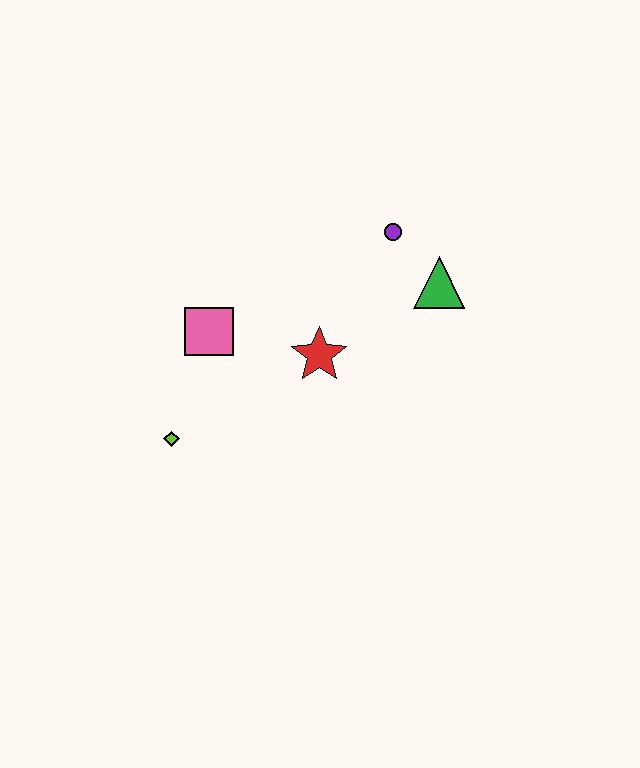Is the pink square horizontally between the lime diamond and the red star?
Yes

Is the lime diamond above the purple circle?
No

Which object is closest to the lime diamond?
The pink square is closest to the lime diamond.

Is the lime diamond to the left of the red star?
Yes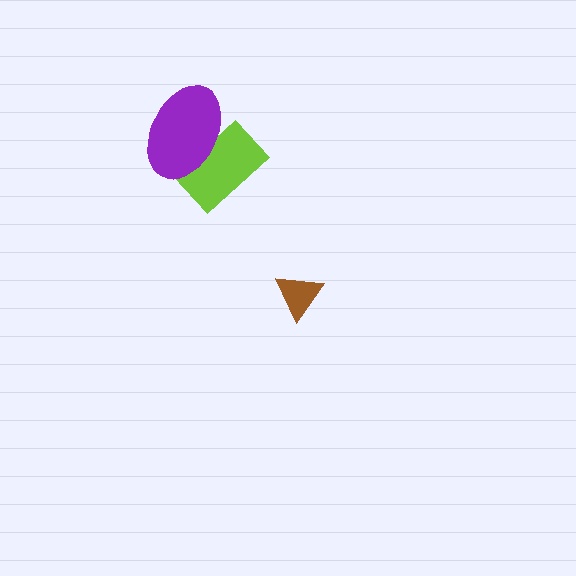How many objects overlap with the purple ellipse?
1 object overlaps with the purple ellipse.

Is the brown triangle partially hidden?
No, no other shape covers it.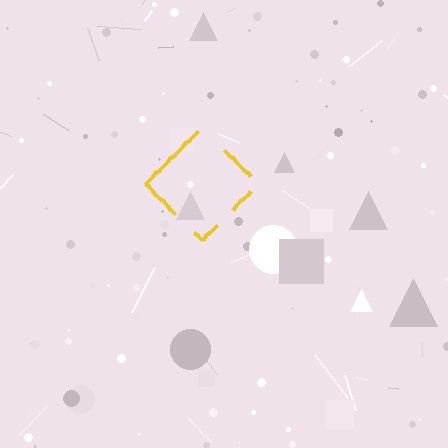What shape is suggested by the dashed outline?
The dashed outline suggests a diamond.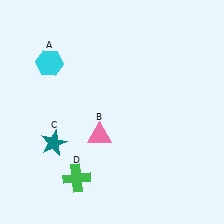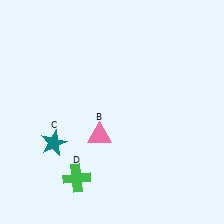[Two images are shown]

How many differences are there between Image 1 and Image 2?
There is 1 difference between the two images.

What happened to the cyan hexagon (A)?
The cyan hexagon (A) was removed in Image 2. It was in the top-left area of Image 1.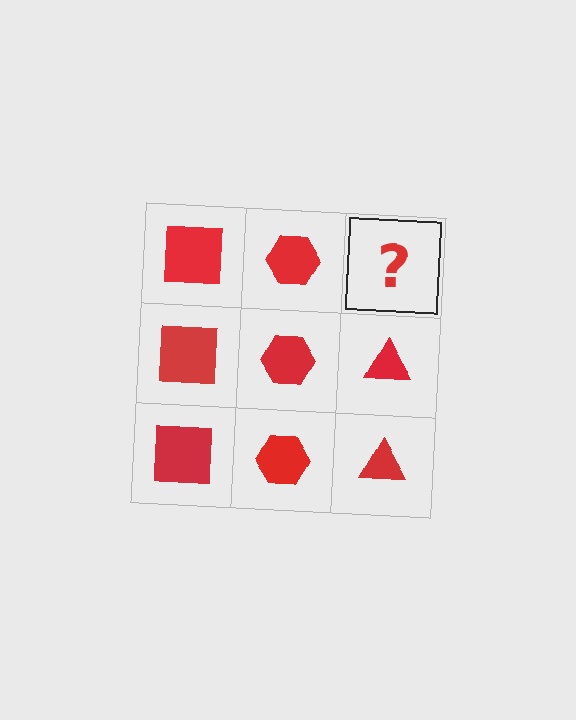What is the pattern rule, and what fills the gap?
The rule is that each column has a consistent shape. The gap should be filled with a red triangle.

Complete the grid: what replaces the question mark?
The question mark should be replaced with a red triangle.